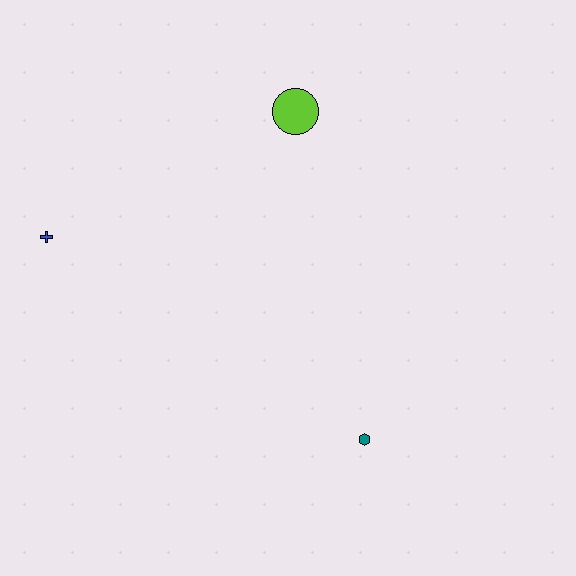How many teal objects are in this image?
There is 1 teal object.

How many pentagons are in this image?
There are no pentagons.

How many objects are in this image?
There are 3 objects.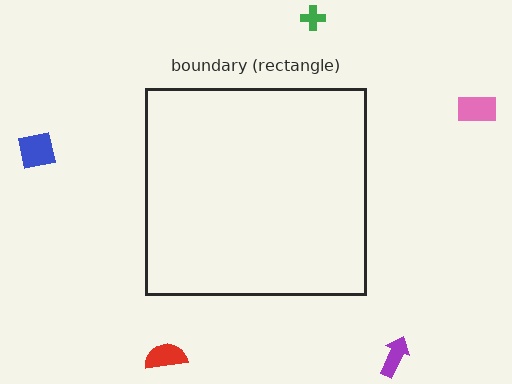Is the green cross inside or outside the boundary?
Outside.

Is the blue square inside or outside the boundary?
Outside.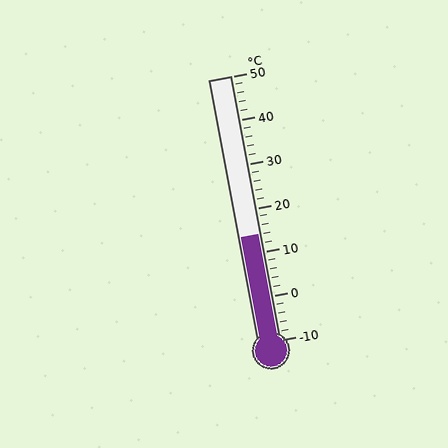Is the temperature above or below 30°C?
The temperature is below 30°C.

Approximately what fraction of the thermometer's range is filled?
The thermometer is filled to approximately 40% of its range.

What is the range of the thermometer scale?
The thermometer scale ranges from -10°C to 50°C.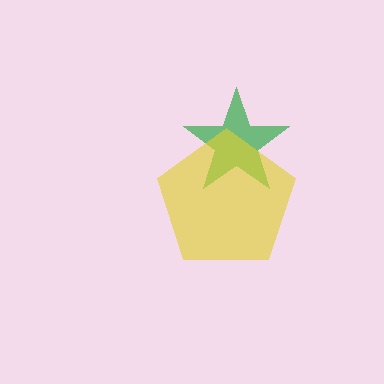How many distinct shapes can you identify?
There are 2 distinct shapes: a green star, a yellow pentagon.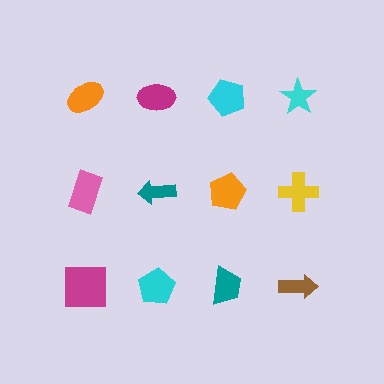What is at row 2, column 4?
A yellow cross.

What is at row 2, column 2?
A teal arrow.